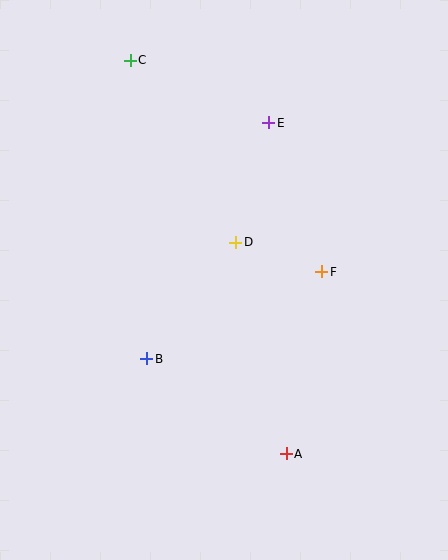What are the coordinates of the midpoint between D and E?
The midpoint between D and E is at (252, 183).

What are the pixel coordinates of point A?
Point A is at (286, 454).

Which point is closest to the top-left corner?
Point C is closest to the top-left corner.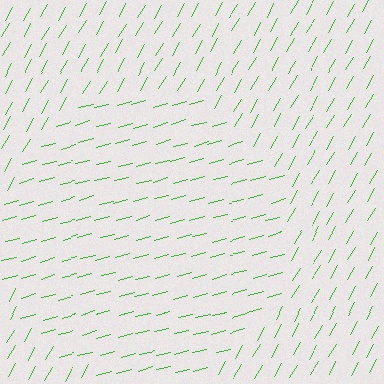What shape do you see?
I see a circle.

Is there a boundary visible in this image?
Yes, there is a texture boundary formed by a change in line orientation.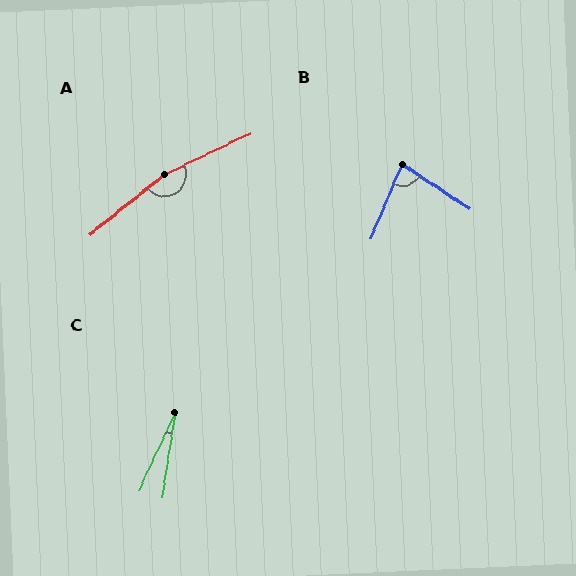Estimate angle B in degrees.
Approximately 80 degrees.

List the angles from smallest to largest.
C (16°), B (80°), A (166°).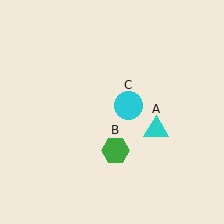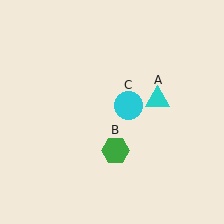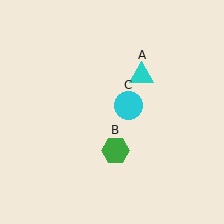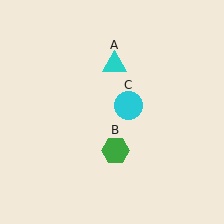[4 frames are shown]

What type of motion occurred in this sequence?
The cyan triangle (object A) rotated counterclockwise around the center of the scene.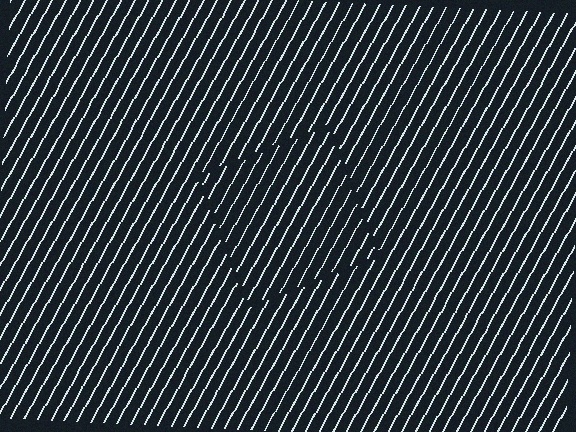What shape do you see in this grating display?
An illusory square. The interior of the shape contains the same grating, shifted by half a period — the contour is defined by the phase discontinuity where line-ends from the inner and outer gratings abut.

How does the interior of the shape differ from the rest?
The interior of the shape contains the same grating, shifted by half a period — the contour is defined by the phase discontinuity where line-ends from the inner and outer gratings abut.